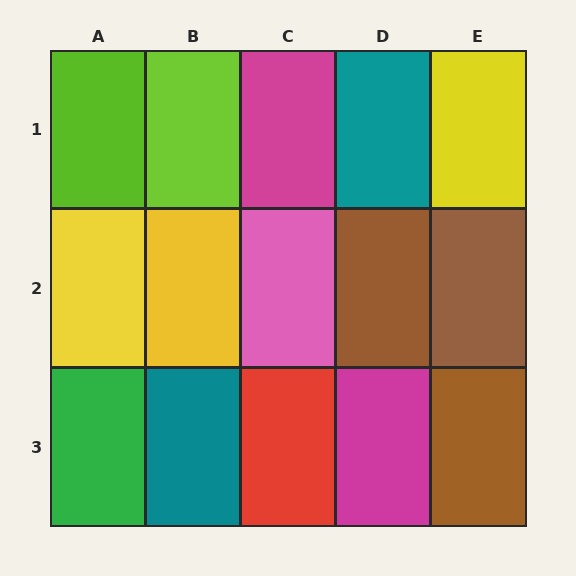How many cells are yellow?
3 cells are yellow.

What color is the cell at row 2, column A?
Yellow.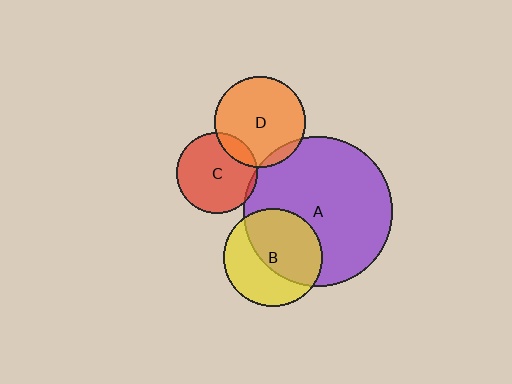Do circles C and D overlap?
Yes.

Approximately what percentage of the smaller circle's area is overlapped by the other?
Approximately 15%.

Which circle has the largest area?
Circle A (purple).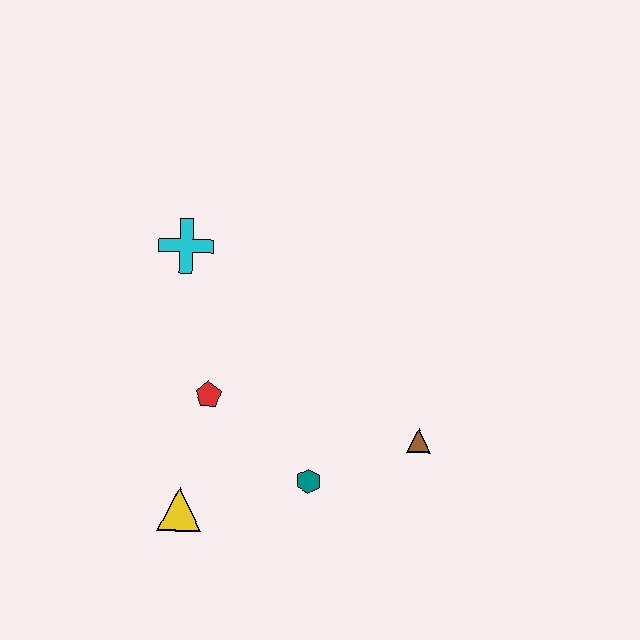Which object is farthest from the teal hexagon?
The cyan cross is farthest from the teal hexagon.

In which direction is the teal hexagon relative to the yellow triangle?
The teal hexagon is to the right of the yellow triangle.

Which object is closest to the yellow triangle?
The red pentagon is closest to the yellow triangle.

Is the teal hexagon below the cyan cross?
Yes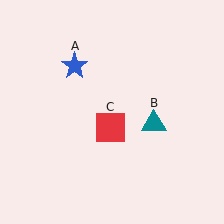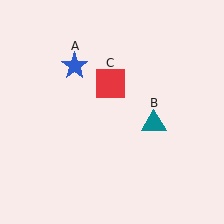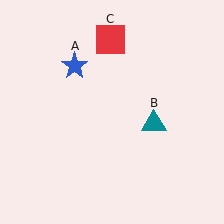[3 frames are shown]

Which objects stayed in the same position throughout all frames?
Blue star (object A) and teal triangle (object B) remained stationary.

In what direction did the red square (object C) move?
The red square (object C) moved up.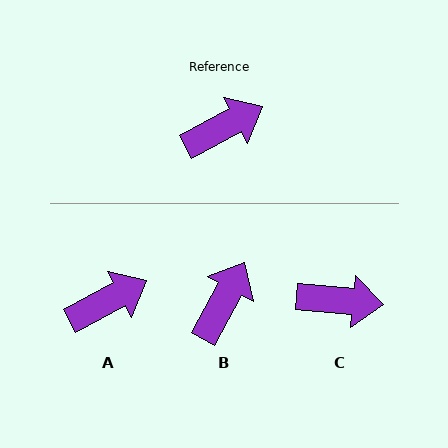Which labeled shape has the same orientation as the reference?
A.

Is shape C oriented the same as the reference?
No, it is off by about 33 degrees.